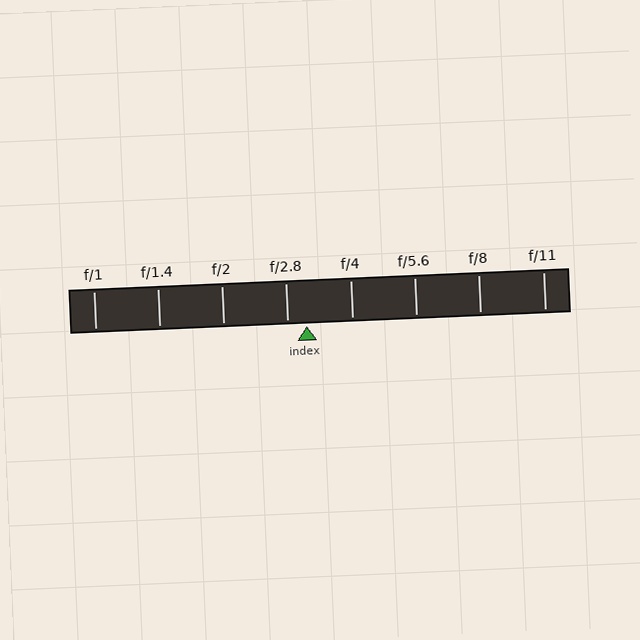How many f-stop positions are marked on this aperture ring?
There are 8 f-stop positions marked.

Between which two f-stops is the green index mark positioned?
The index mark is between f/2.8 and f/4.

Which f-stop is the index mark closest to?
The index mark is closest to f/2.8.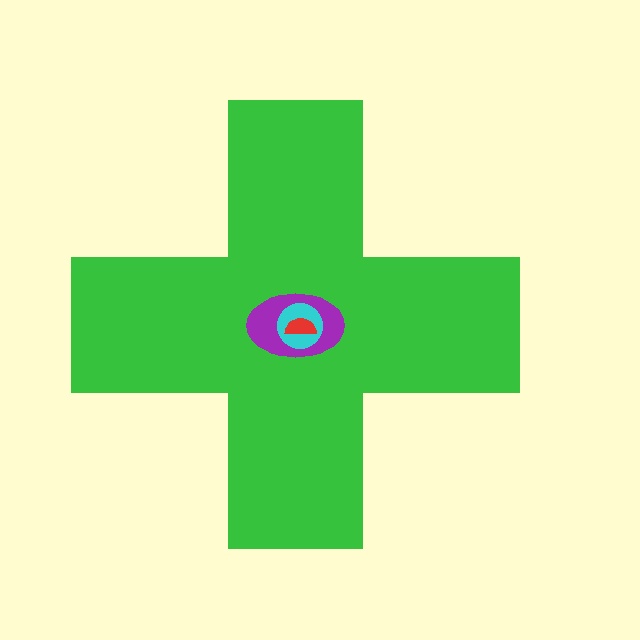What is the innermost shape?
The red semicircle.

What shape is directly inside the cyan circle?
The red semicircle.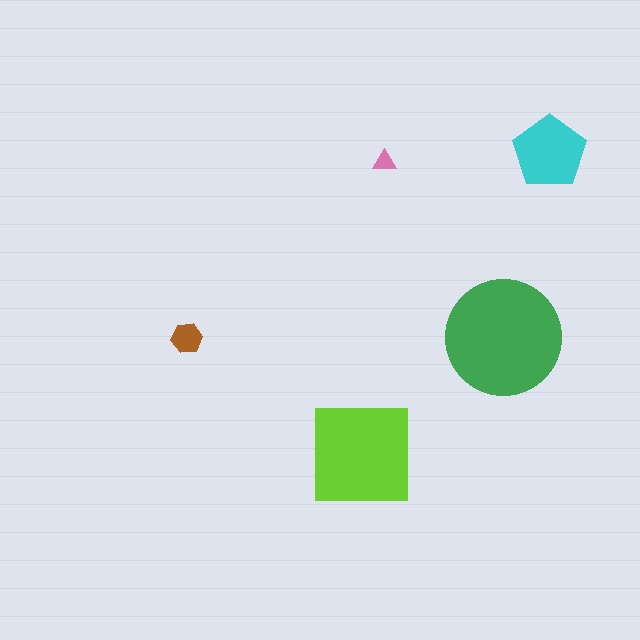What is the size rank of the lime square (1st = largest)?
2nd.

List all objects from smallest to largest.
The pink triangle, the brown hexagon, the cyan pentagon, the lime square, the green circle.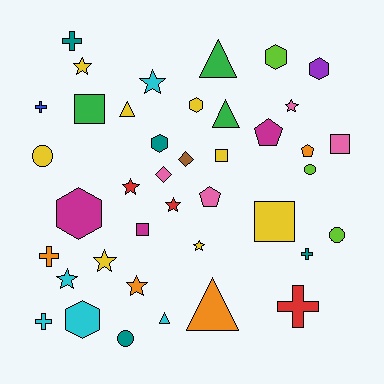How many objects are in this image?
There are 40 objects.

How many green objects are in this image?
There are 3 green objects.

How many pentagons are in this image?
There are 3 pentagons.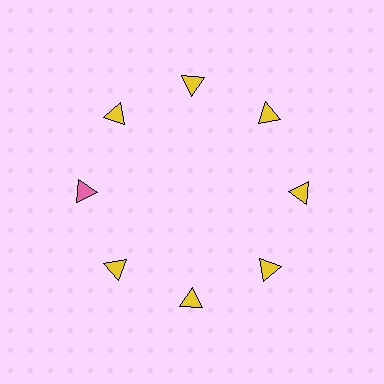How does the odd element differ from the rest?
It has a different color: pink instead of yellow.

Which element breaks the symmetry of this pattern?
The pink triangle at roughly the 9 o'clock position breaks the symmetry. All other shapes are yellow triangles.